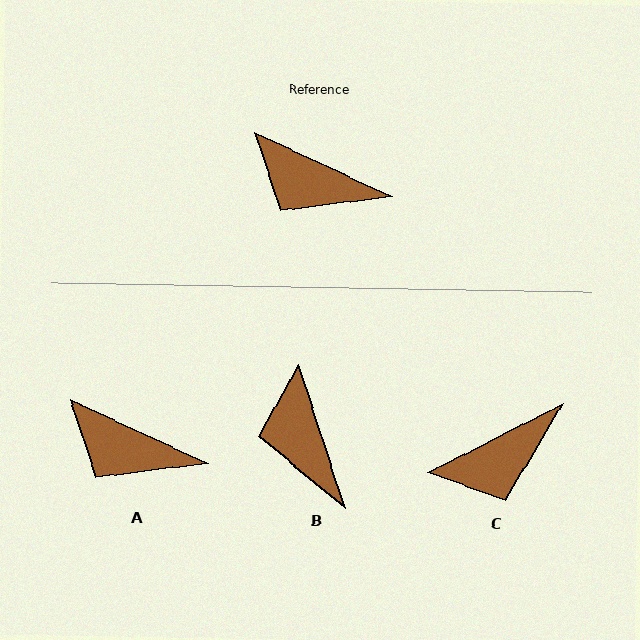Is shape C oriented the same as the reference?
No, it is off by about 51 degrees.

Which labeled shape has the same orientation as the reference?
A.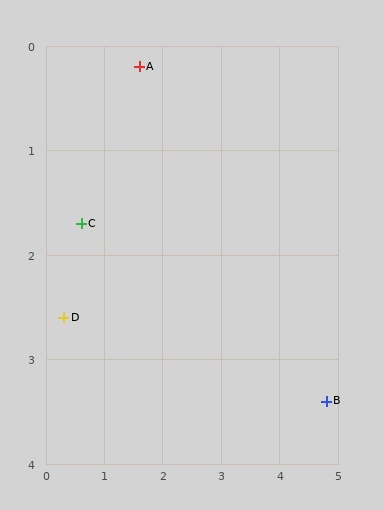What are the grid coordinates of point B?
Point B is at approximately (4.8, 3.4).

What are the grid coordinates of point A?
Point A is at approximately (1.6, 0.2).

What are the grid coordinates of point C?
Point C is at approximately (0.6, 1.7).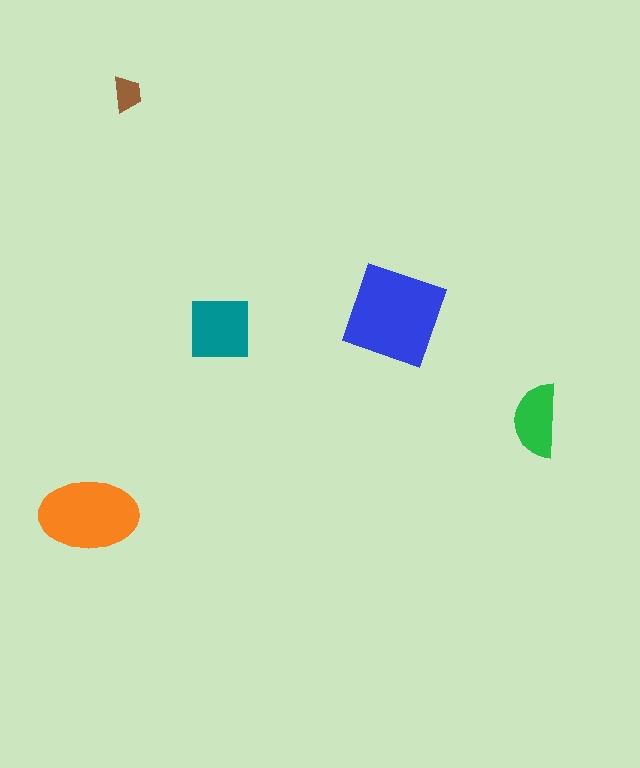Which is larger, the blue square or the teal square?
The blue square.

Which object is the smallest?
The brown trapezoid.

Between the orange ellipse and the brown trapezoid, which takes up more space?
The orange ellipse.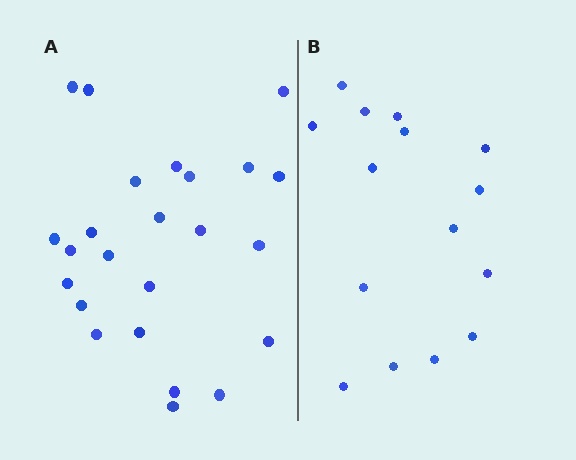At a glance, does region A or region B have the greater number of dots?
Region A (the left region) has more dots.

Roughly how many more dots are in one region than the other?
Region A has roughly 8 or so more dots than region B.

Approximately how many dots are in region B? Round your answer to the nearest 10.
About 20 dots. (The exact count is 15, which rounds to 20.)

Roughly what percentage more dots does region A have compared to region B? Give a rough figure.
About 60% more.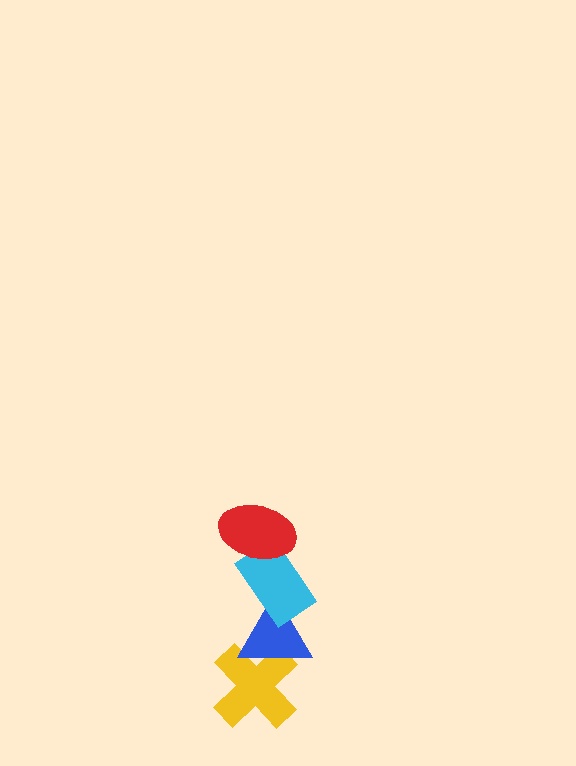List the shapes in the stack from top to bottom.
From top to bottom: the red ellipse, the cyan rectangle, the blue triangle, the yellow cross.